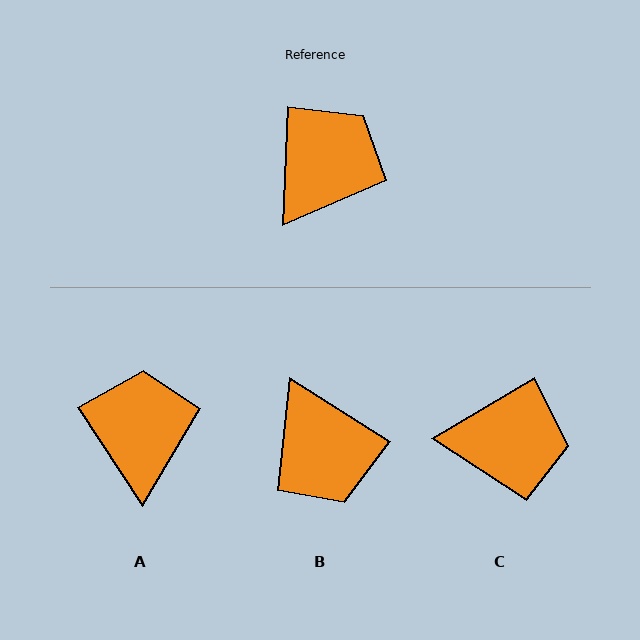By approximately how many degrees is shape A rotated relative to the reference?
Approximately 36 degrees counter-clockwise.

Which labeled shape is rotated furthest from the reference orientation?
B, about 120 degrees away.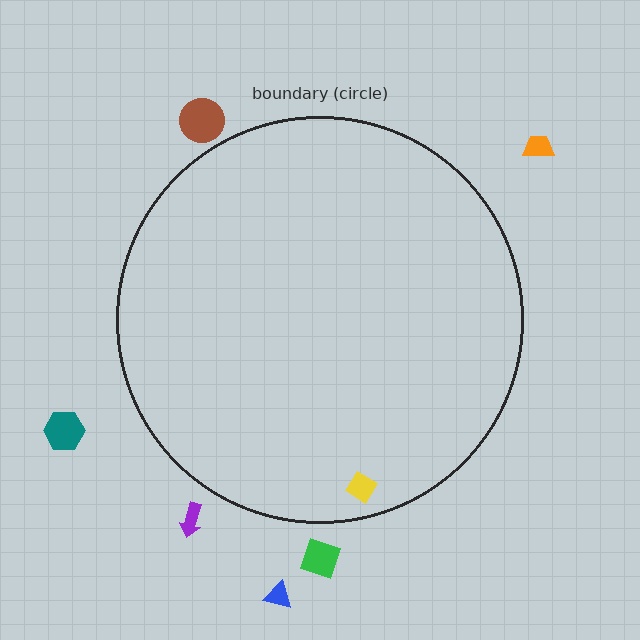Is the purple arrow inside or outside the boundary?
Outside.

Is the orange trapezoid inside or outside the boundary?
Outside.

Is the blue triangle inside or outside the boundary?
Outside.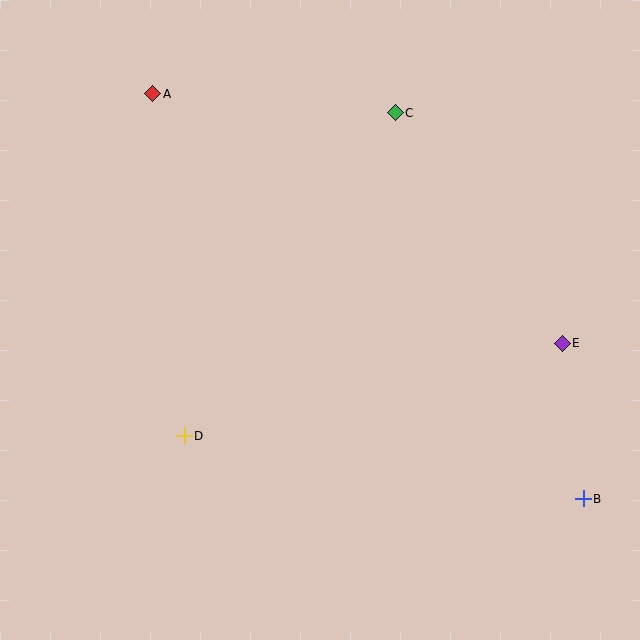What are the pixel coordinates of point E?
Point E is at (562, 343).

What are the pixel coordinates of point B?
Point B is at (583, 499).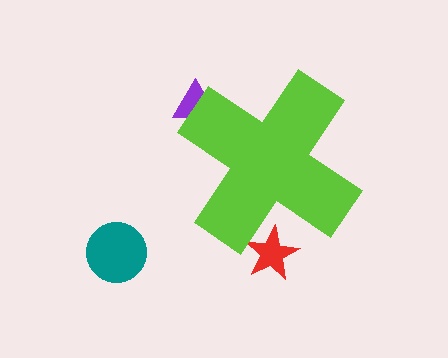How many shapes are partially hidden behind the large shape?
2 shapes are partially hidden.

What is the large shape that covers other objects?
A lime cross.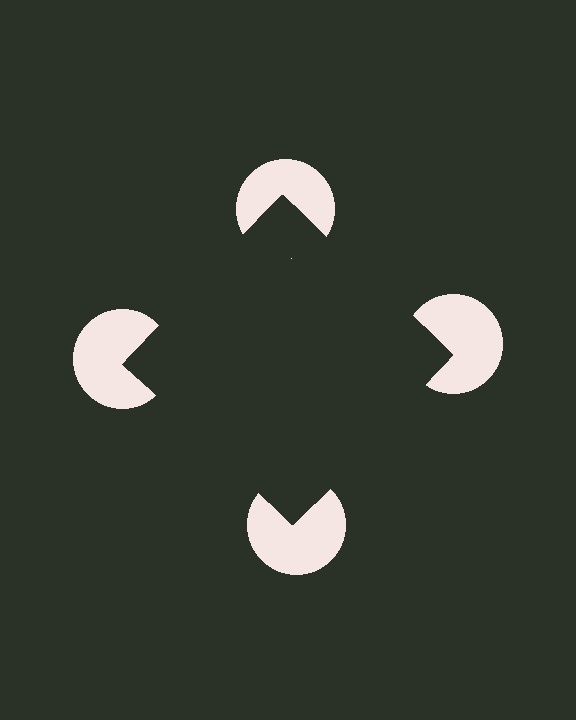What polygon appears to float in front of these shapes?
An illusory square — its edges are inferred from the aligned wedge cuts in the pac-man discs, not physically drawn.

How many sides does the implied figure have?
4 sides.